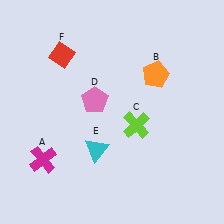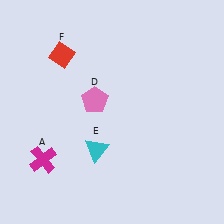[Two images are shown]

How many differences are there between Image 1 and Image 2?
There are 2 differences between the two images.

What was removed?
The lime cross (C), the orange pentagon (B) were removed in Image 2.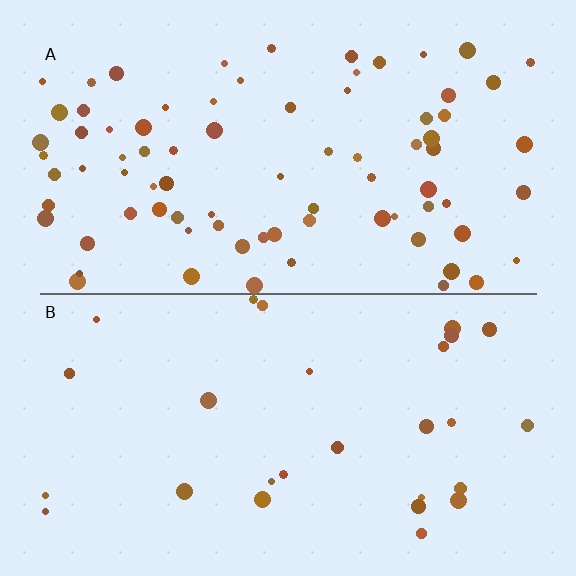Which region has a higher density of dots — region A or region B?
A (the top).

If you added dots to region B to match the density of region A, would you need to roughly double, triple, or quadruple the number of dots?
Approximately triple.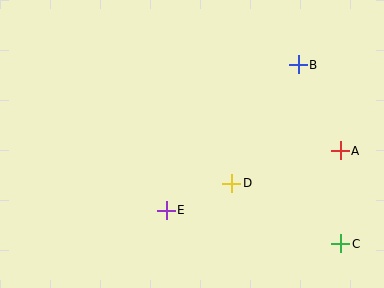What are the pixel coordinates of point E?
Point E is at (166, 210).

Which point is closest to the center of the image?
Point D at (232, 183) is closest to the center.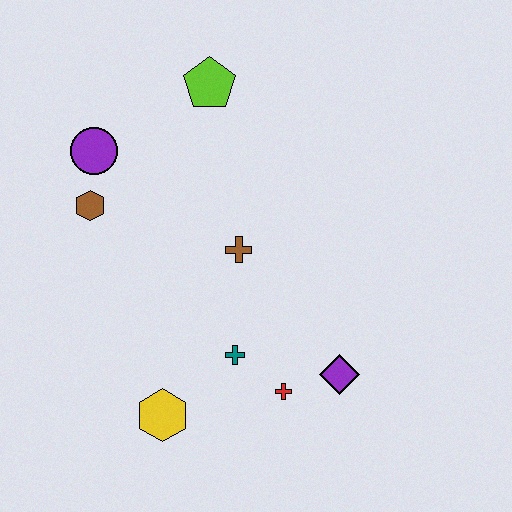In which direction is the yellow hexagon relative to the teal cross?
The yellow hexagon is to the left of the teal cross.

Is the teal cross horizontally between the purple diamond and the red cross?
No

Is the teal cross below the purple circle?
Yes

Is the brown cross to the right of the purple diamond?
No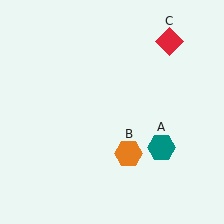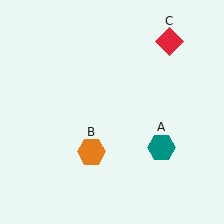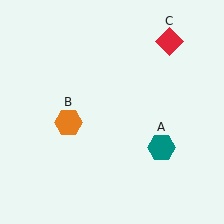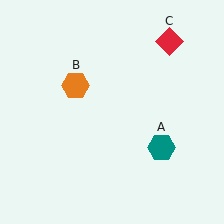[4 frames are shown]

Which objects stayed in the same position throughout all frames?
Teal hexagon (object A) and red diamond (object C) remained stationary.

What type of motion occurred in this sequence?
The orange hexagon (object B) rotated clockwise around the center of the scene.